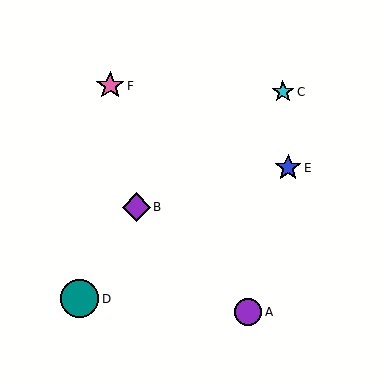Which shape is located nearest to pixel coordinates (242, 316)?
The purple circle (labeled A) at (248, 312) is nearest to that location.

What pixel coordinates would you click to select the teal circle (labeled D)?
Click at (80, 299) to select the teal circle D.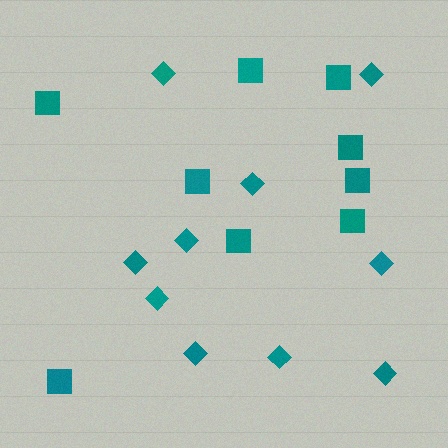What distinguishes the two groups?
There are 2 groups: one group of diamonds (10) and one group of squares (9).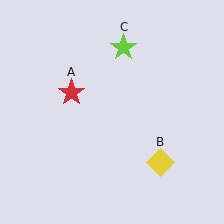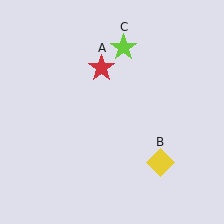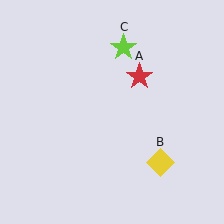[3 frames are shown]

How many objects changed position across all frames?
1 object changed position: red star (object A).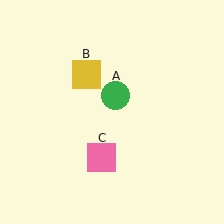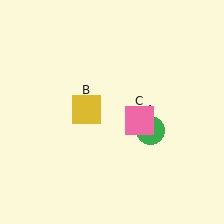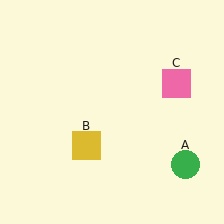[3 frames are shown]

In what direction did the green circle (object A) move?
The green circle (object A) moved down and to the right.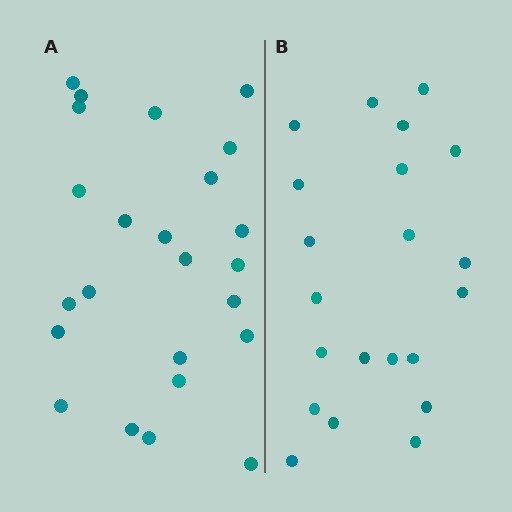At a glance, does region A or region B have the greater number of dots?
Region A (the left region) has more dots.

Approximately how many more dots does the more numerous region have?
Region A has just a few more — roughly 2 or 3 more dots than region B.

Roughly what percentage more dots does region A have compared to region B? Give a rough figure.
About 15% more.